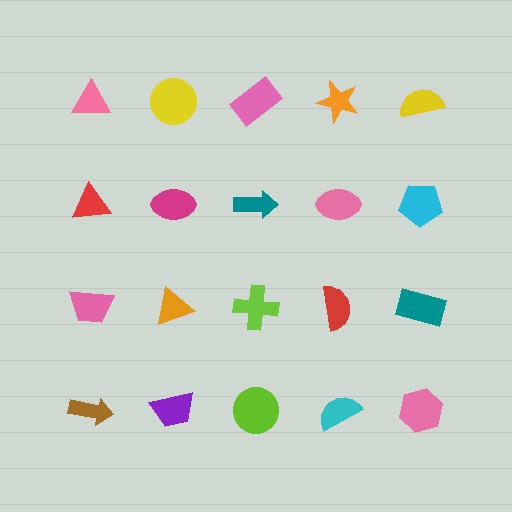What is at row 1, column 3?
A pink rectangle.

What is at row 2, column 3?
A teal arrow.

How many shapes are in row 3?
5 shapes.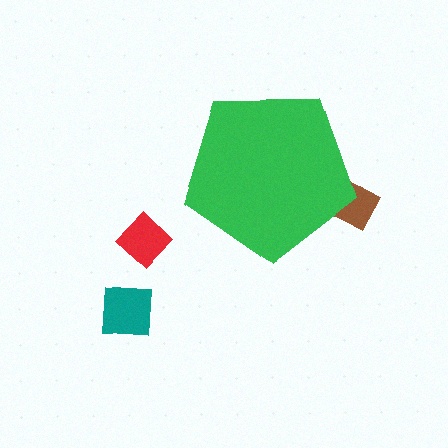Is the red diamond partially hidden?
No, the red diamond is fully visible.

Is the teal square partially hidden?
No, the teal square is fully visible.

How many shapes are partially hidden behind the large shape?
1 shape is partially hidden.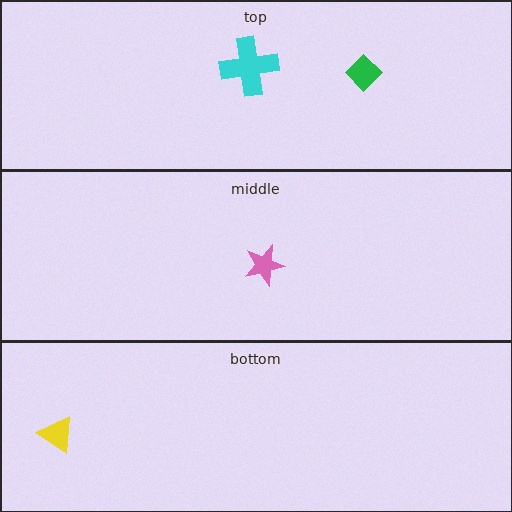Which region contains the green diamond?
The top region.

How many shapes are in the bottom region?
1.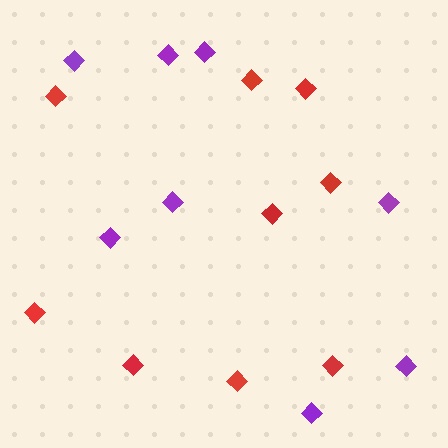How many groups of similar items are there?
There are 2 groups: one group of red diamonds (9) and one group of purple diamonds (8).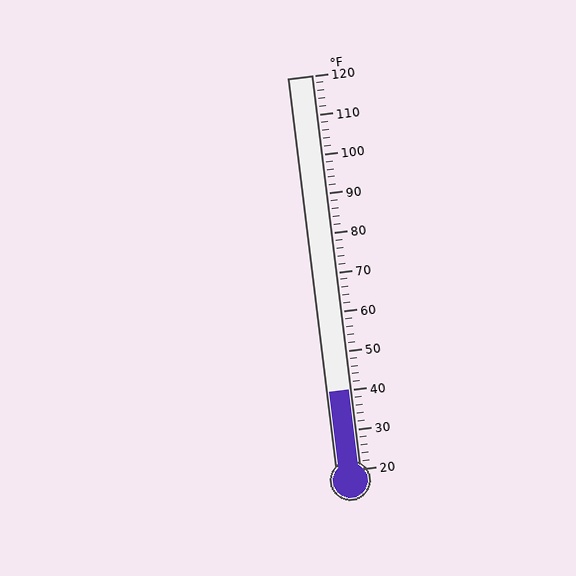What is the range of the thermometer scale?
The thermometer scale ranges from 20°F to 120°F.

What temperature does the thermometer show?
The thermometer shows approximately 40°F.